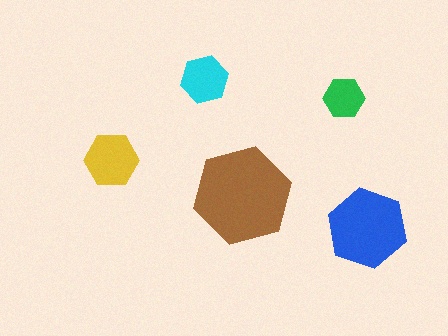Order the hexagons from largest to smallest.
the brown one, the blue one, the yellow one, the cyan one, the green one.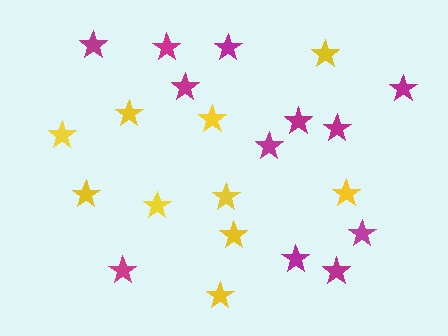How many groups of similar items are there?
There are 2 groups: one group of magenta stars (12) and one group of yellow stars (10).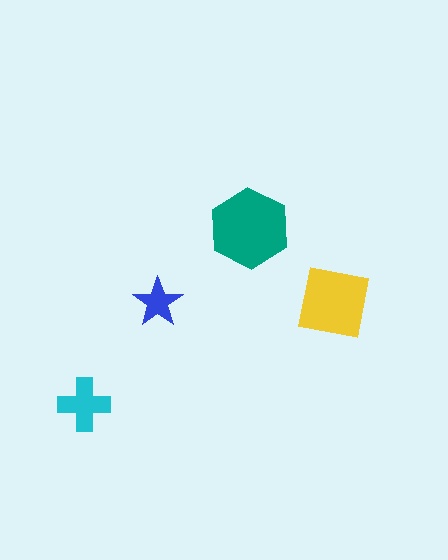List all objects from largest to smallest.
The teal hexagon, the yellow square, the cyan cross, the blue star.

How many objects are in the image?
There are 4 objects in the image.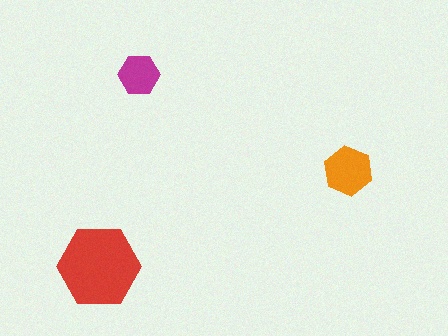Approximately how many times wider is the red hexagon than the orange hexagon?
About 1.5 times wider.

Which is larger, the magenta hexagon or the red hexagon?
The red one.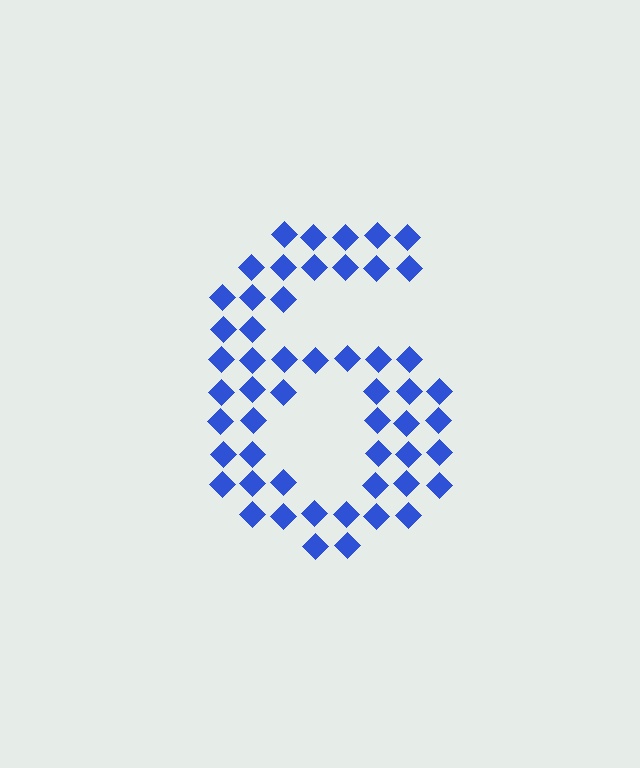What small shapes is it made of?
It is made of small diamonds.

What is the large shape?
The large shape is the digit 6.